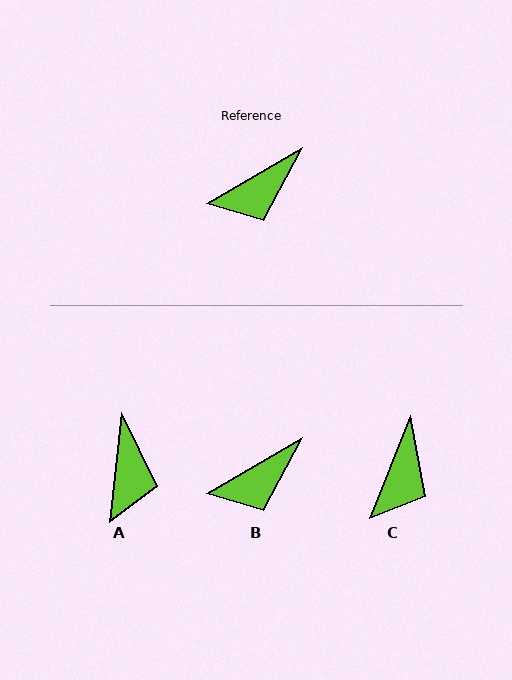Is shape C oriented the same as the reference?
No, it is off by about 38 degrees.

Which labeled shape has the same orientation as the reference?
B.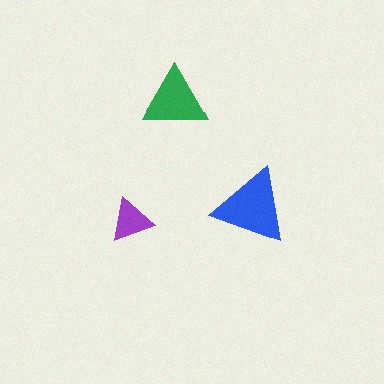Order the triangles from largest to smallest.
the blue one, the green one, the purple one.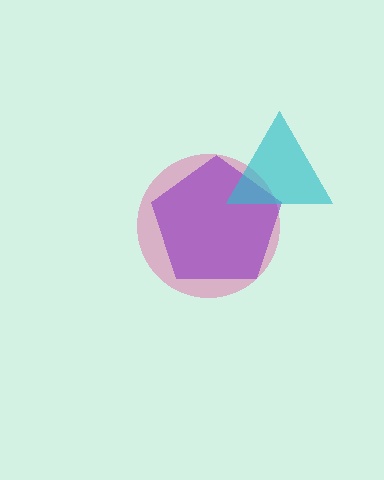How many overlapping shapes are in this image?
There are 3 overlapping shapes in the image.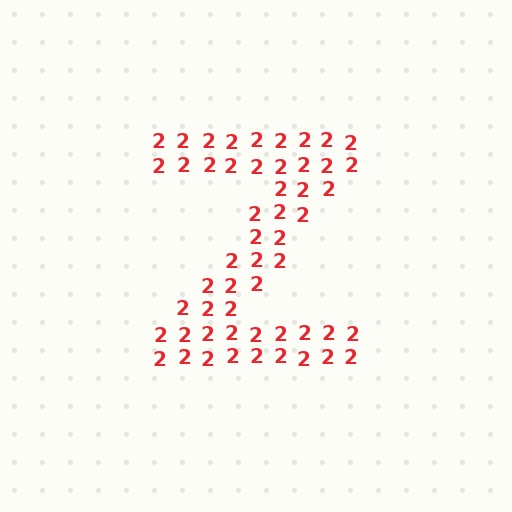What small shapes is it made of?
It is made of small digit 2's.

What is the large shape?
The large shape is the letter Z.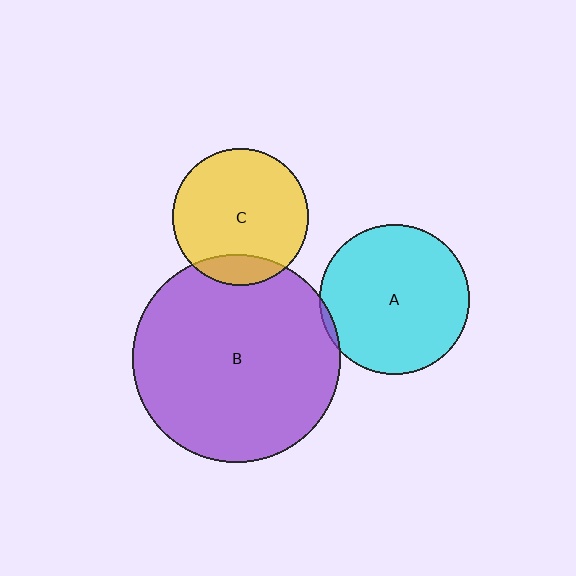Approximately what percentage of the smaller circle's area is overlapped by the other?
Approximately 5%.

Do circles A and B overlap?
Yes.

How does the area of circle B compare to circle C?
Approximately 2.3 times.